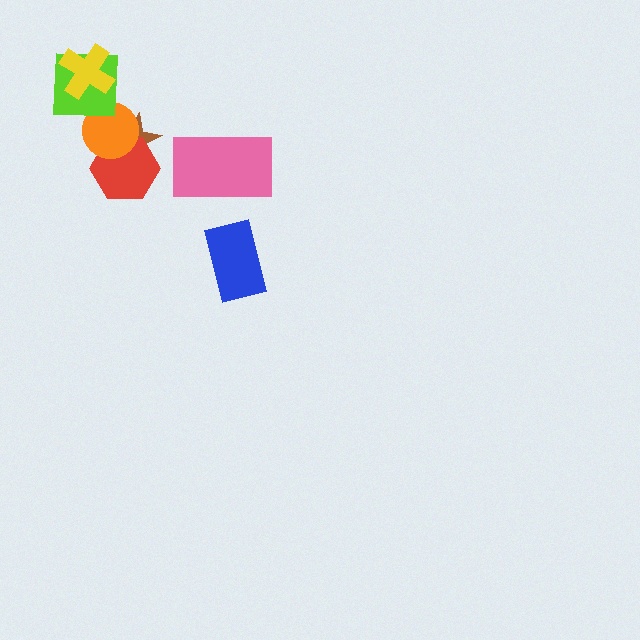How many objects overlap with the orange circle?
3 objects overlap with the orange circle.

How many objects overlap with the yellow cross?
1 object overlaps with the yellow cross.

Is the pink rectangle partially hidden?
No, no other shape covers it.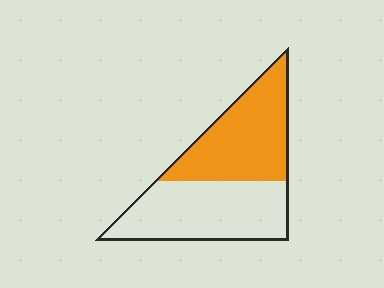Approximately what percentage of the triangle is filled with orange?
Approximately 50%.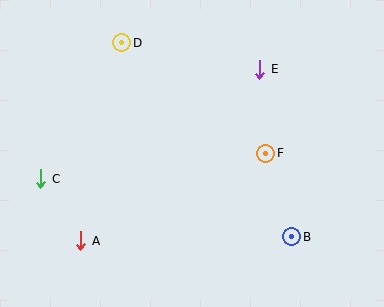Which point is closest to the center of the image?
Point F at (266, 153) is closest to the center.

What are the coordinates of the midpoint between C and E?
The midpoint between C and E is at (150, 124).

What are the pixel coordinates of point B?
Point B is at (292, 237).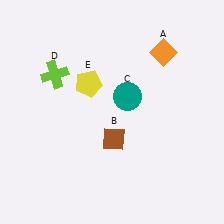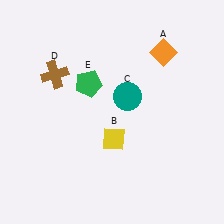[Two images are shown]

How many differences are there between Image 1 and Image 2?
There are 3 differences between the two images.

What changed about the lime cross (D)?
In Image 1, D is lime. In Image 2, it changed to brown.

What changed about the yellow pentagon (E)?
In Image 1, E is yellow. In Image 2, it changed to green.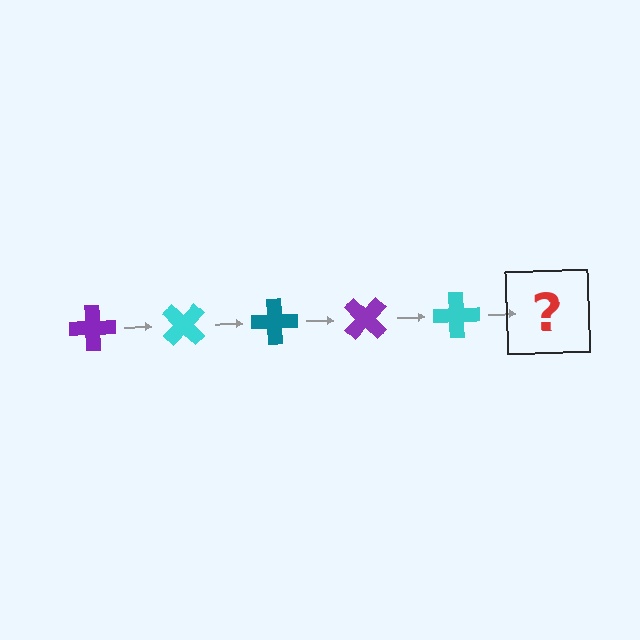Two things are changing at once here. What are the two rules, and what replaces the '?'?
The two rules are that it rotates 45 degrees each step and the color cycles through purple, cyan, and teal. The '?' should be a teal cross, rotated 225 degrees from the start.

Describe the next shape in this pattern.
It should be a teal cross, rotated 225 degrees from the start.